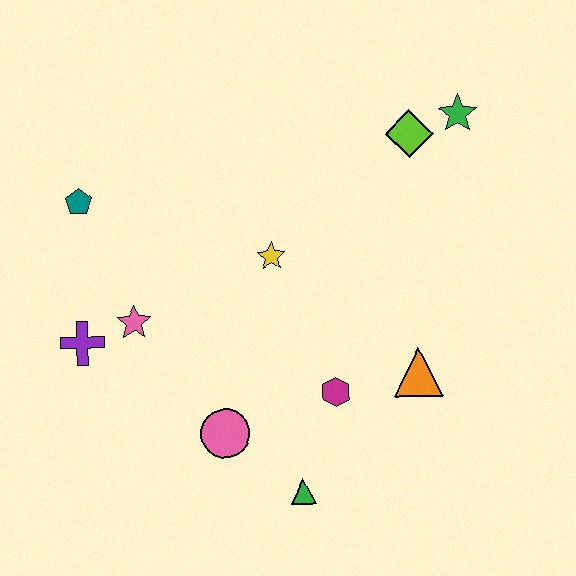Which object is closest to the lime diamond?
The green star is closest to the lime diamond.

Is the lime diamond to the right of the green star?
No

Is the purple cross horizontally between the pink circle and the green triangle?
No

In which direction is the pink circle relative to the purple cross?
The pink circle is to the right of the purple cross.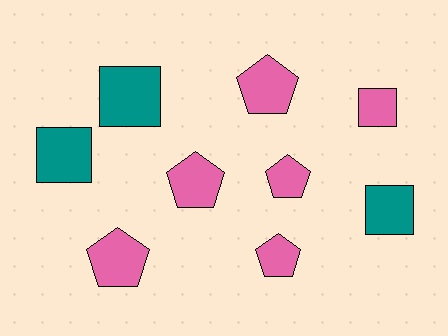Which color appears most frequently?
Pink, with 6 objects.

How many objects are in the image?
There are 9 objects.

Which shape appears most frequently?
Pentagon, with 5 objects.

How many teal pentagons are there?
There are no teal pentagons.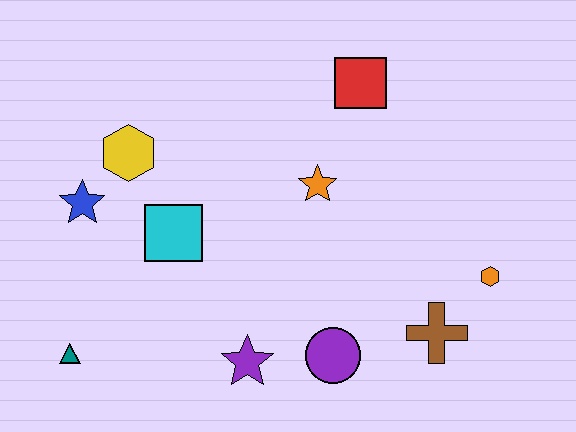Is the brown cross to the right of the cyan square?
Yes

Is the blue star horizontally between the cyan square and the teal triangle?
Yes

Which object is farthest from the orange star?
The teal triangle is farthest from the orange star.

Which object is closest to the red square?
The orange star is closest to the red square.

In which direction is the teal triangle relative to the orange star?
The teal triangle is to the left of the orange star.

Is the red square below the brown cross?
No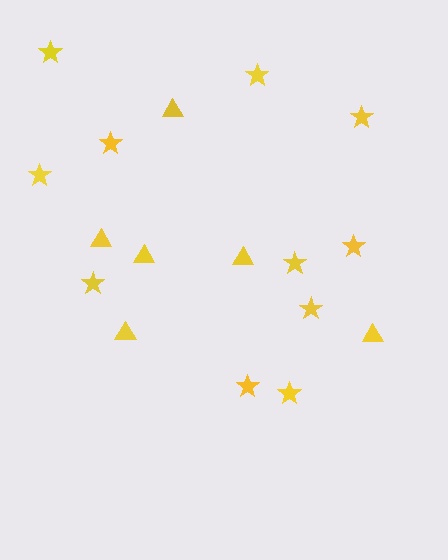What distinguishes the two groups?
There are 2 groups: one group of triangles (6) and one group of stars (11).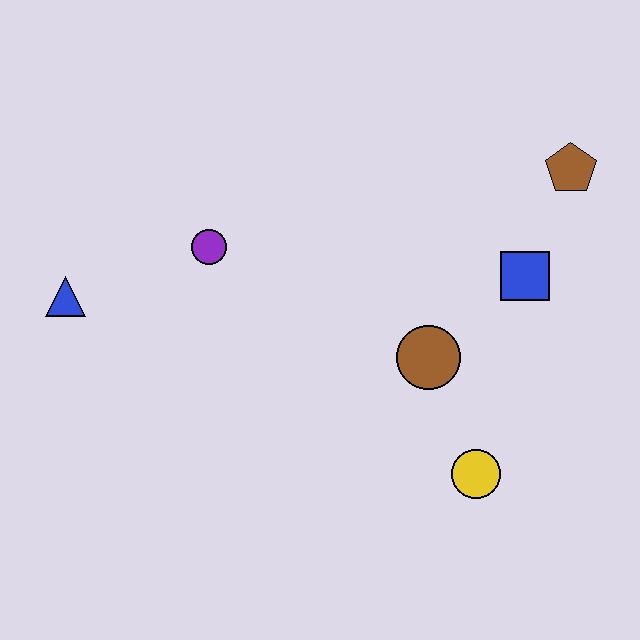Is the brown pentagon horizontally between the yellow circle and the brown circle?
No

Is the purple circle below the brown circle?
No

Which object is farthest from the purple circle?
The brown pentagon is farthest from the purple circle.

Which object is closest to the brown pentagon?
The blue square is closest to the brown pentagon.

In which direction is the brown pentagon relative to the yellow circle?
The brown pentagon is above the yellow circle.